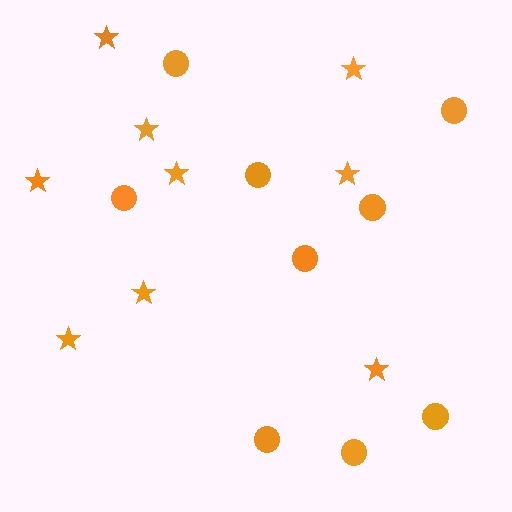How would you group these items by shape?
There are 2 groups: one group of circles (9) and one group of stars (9).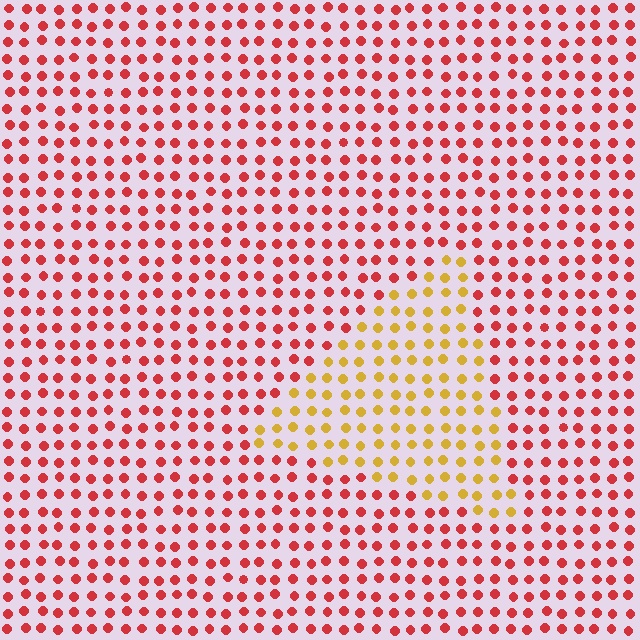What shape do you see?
I see a triangle.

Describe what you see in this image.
The image is filled with small red elements in a uniform arrangement. A triangle-shaped region is visible where the elements are tinted to a slightly different hue, forming a subtle color boundary.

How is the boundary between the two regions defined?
The boundary is defined purely by a slight shift in hue (about 49 degrees). Spacing, size, and orientation are identical on both sides.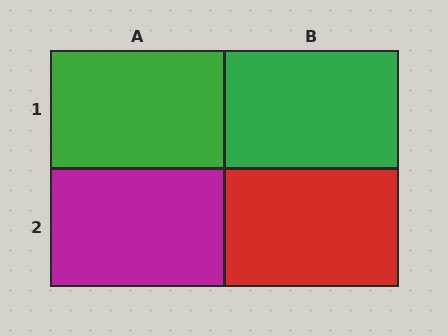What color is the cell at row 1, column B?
Green.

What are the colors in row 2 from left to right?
Magenta, red.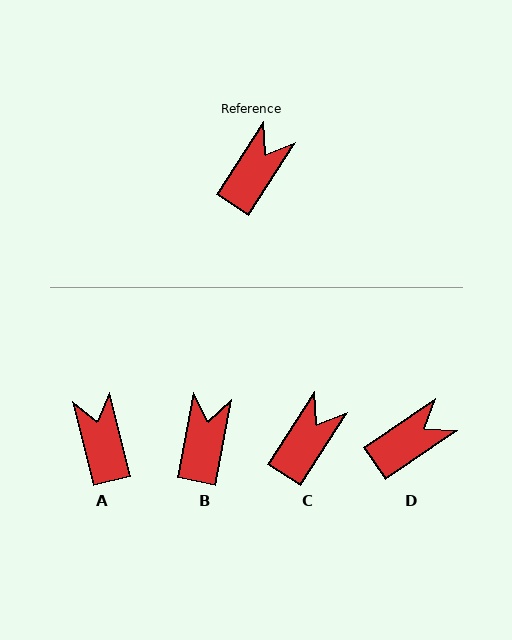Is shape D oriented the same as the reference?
No, it is off by about 23 degrees.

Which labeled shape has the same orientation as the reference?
C.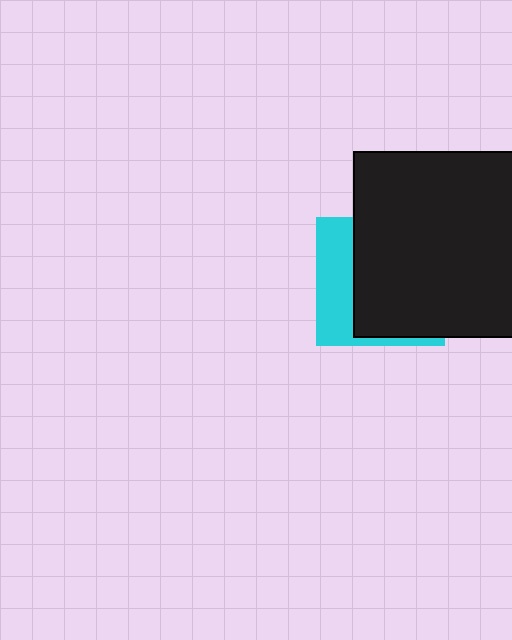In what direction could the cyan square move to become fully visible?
The cyan square could move left. That would shift it out from behind the black square entirely.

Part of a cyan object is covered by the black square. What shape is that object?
It is a square.